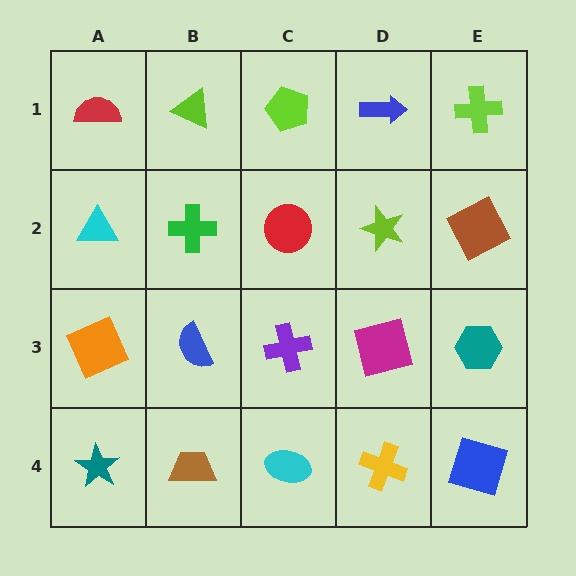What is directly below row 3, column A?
A teal star.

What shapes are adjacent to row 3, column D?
A lime star (row 2, column D), a yellow cross (row 4, column D), a purple cross (row 3, column C), a teal hexagon (row 3, column E).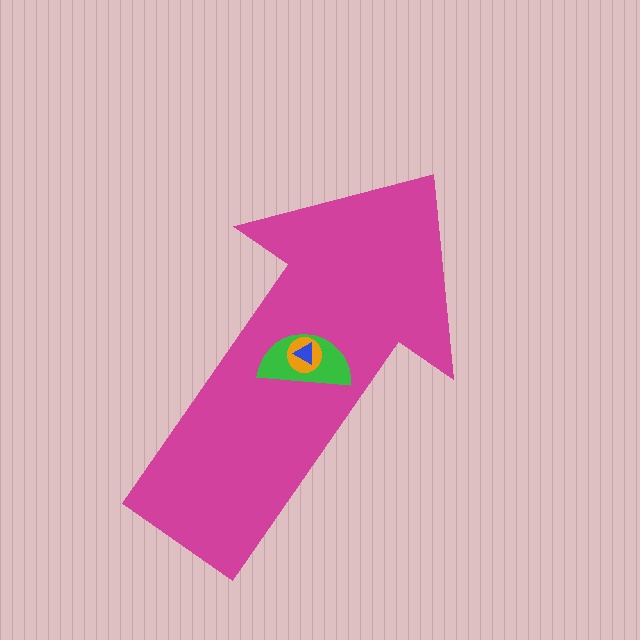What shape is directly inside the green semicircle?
The orange circle.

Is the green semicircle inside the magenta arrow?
Yes.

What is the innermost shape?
The blue triangle.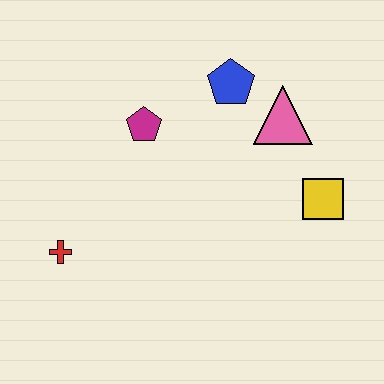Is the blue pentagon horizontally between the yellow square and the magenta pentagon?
Yes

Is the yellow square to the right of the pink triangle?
Yes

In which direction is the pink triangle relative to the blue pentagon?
The pink triangle is to the right of the blue pentagon.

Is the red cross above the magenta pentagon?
No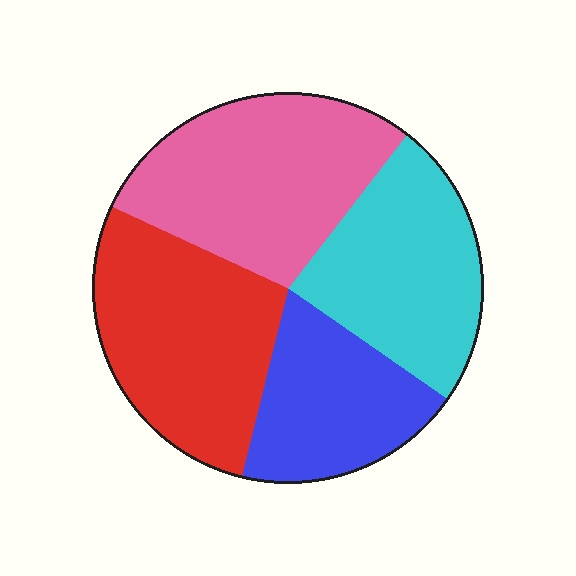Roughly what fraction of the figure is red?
Red takes up about one quarter (1/4) of the figure.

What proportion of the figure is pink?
Pink takes up about one quarter (1/4) of the figure.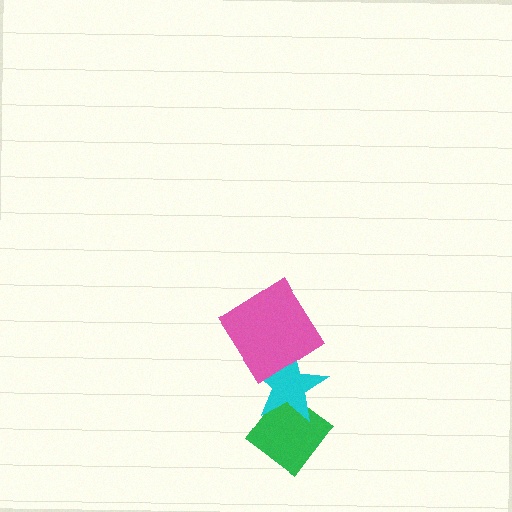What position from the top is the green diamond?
The green diamond is 3rd from the top.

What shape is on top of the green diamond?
The cyan star is on top of the green diamond.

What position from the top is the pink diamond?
The pink diamond is 1st from the top.